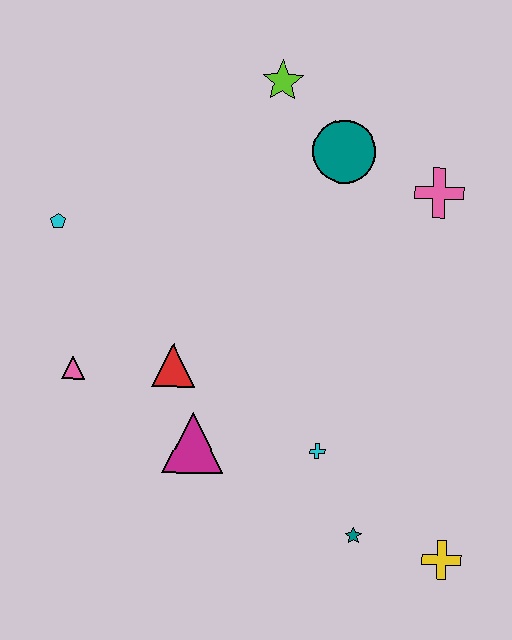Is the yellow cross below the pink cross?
Yes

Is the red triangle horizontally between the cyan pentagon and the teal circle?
Yes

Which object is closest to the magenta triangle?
The red triangle is closest to the magenta triangle.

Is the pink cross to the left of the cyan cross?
No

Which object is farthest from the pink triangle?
The yellow cross is farthest from the pink triangle.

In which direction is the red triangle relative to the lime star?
The red triangle is below the lime star.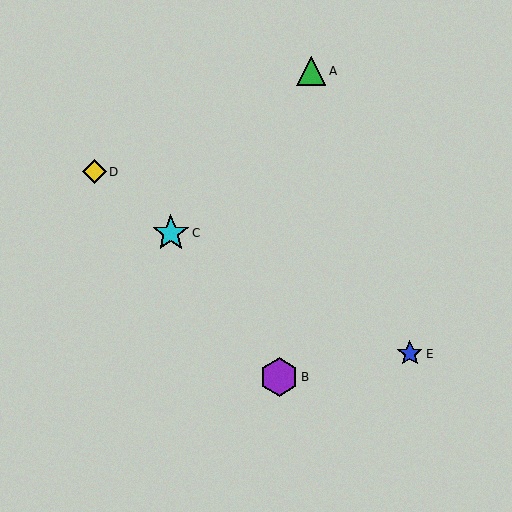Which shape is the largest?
The purple hexagon (labeled B) is the largest.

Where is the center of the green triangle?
The center of the green triangle is at (311, 71).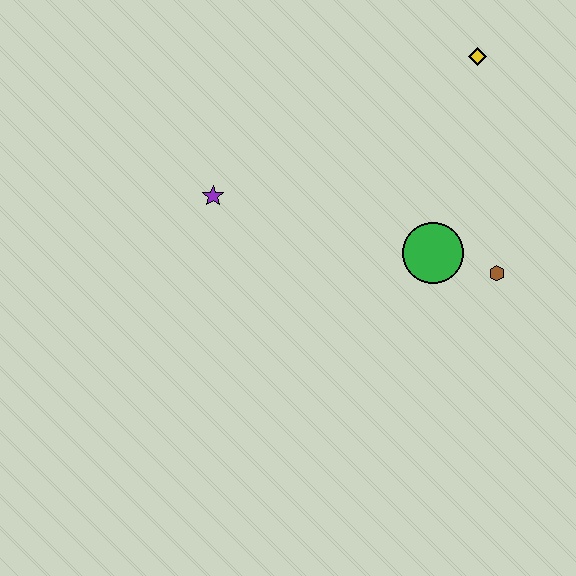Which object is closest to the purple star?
The green circle is closest to the purple star.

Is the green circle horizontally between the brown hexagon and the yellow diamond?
No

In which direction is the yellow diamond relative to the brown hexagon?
The yellow diamond is above the brown hexagon.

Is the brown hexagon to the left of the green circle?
No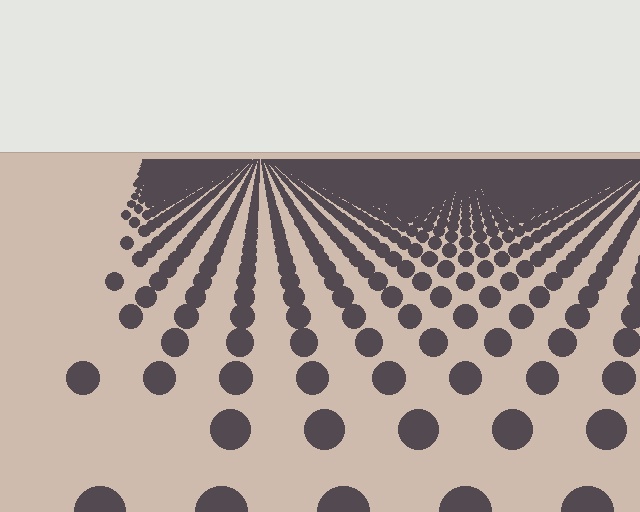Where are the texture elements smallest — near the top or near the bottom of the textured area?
Near the top.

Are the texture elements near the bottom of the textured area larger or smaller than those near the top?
Larger. Near the bottom, elements are closer to the viewer and appear at a bigger on-screen size.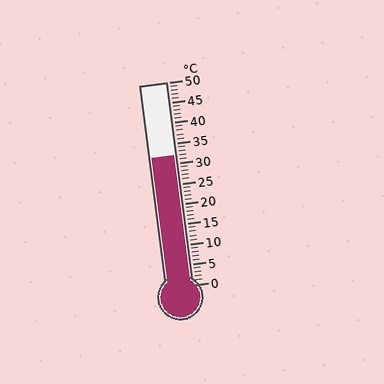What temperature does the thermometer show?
The thermometer shows approximately 32°C.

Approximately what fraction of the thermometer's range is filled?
The thermometer is filled to approximately 65% of its range.